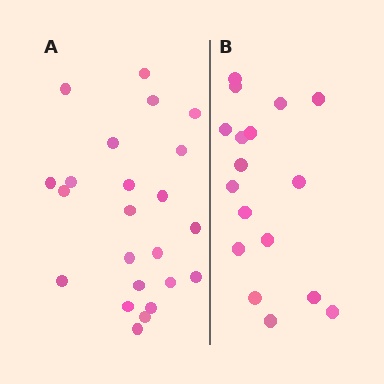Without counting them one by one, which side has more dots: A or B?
Region A (the left region) has more dots.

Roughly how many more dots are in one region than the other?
Region A has about 6 more dots than region B.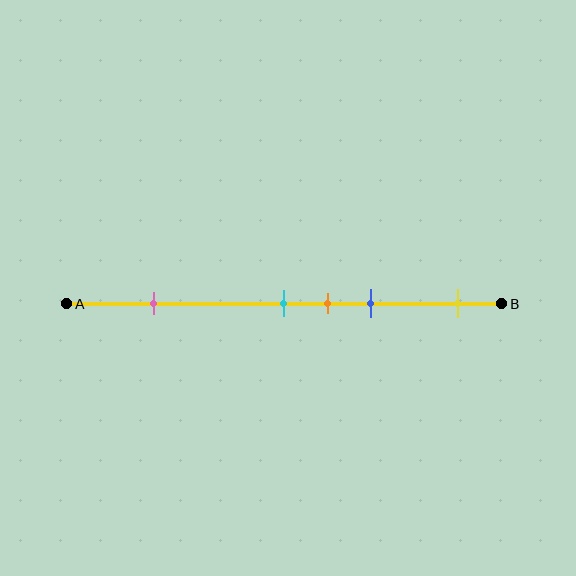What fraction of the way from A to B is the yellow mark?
The yellow mark is approximately 90% (0.9) of the way from A to B.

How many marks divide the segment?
There are 5 marks dividing the segment.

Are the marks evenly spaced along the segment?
No, the marks are not evenly spaced.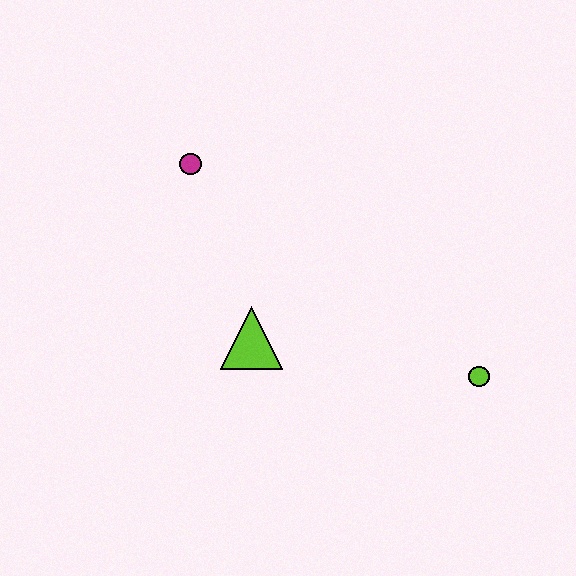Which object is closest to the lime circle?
The lime triangle is closest to the lime circle.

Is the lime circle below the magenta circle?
Yes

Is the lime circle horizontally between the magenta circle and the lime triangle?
No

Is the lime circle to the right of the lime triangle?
Yes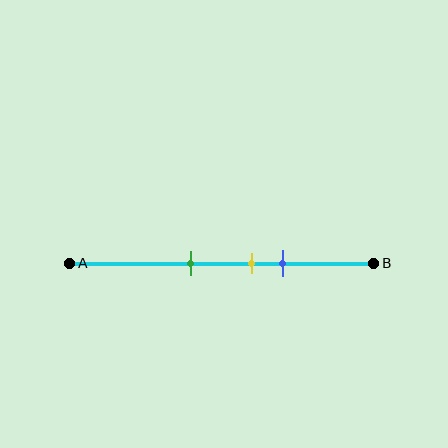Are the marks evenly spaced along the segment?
Yes, the marks are approximately evenly spaced.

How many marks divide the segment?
There are 3 marks dividing the segment.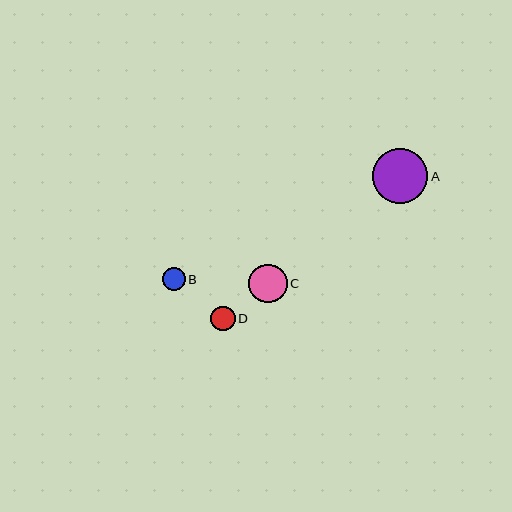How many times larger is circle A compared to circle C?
Circle A is approximately 1.4 times the size of circle C.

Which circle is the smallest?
Circle B is the smallest with a size of approximately 23 pixels.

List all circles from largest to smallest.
From largest to smallest: A, C, D, B.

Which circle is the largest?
Circle A is the largest with a size of approximately 55 pixels.